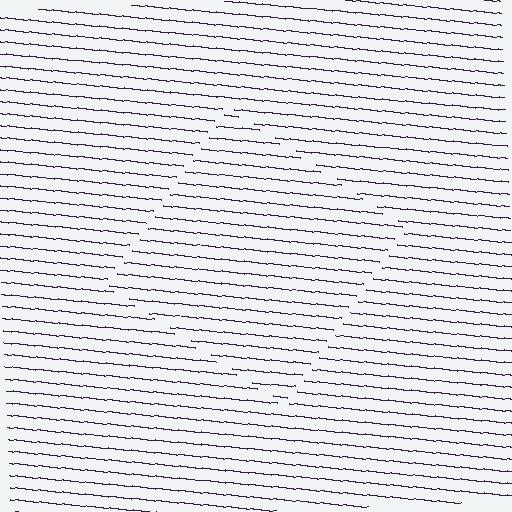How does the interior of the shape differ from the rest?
The interior of the shape contains the same grating, shifted by half a period — the contour is defined by the phase discontinuity where line-ends from the inner and outer gratings abut.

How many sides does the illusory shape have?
4 sides — the line-ends trace a square.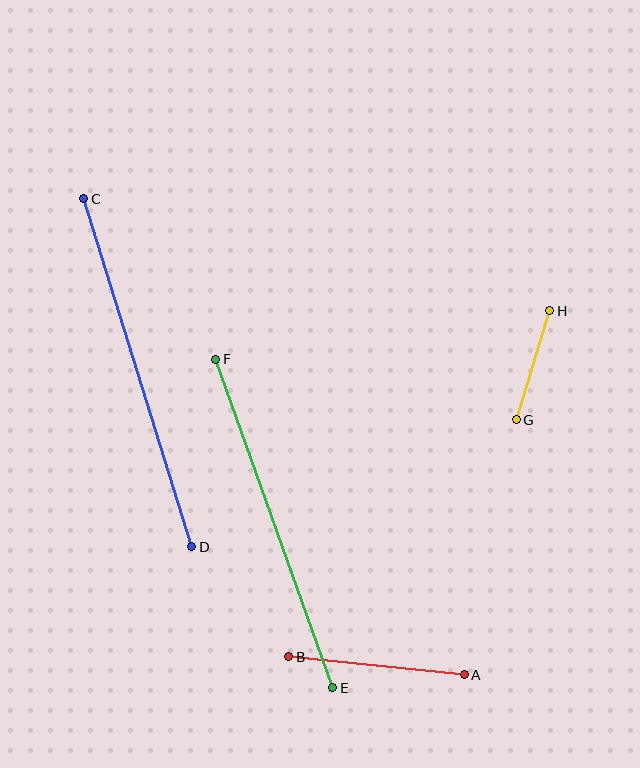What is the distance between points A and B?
The distance is approximately 176 pixels.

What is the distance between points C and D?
The distance is approximately 364 pixels.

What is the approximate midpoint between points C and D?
The midpoint is at approximately (138, 373) pixels.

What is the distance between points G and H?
The distance is approximately 114 pixels.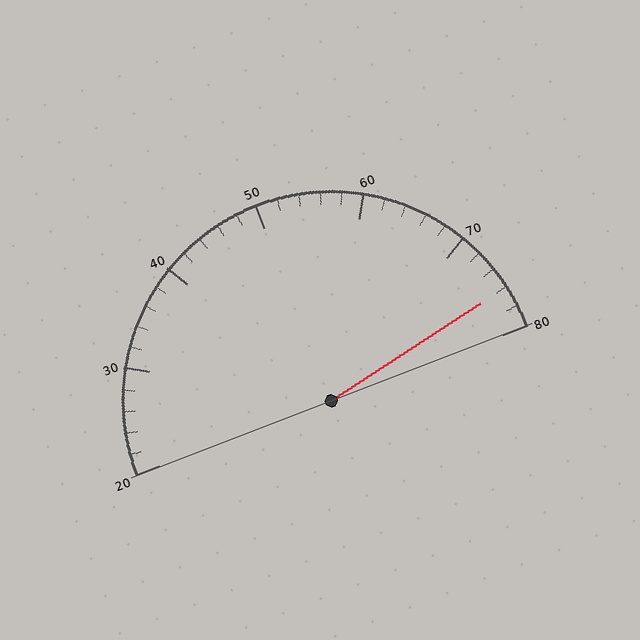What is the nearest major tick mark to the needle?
The nearest major tick mark is 80.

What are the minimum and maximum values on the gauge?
The gauge ranges from 20 to 80.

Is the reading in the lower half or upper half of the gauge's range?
The reading is in the upper half of the range (20 to 80).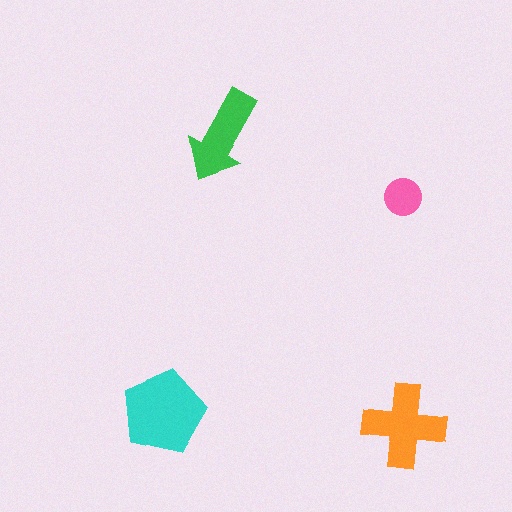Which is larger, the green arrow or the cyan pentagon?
The cyan pentagon.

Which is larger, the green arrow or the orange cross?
The orange cross.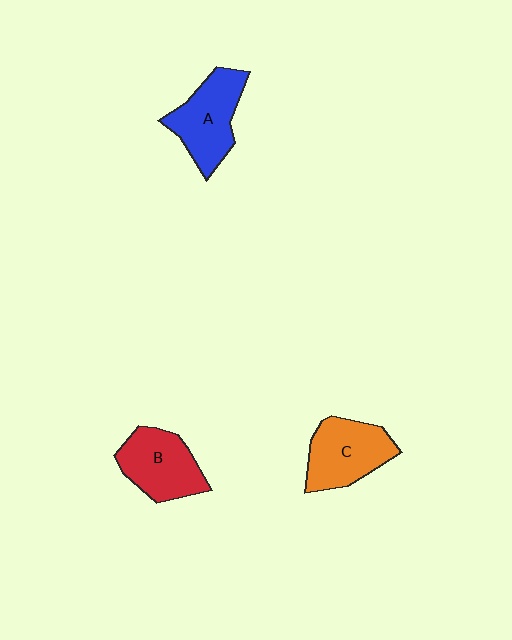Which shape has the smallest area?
Shape B (red).